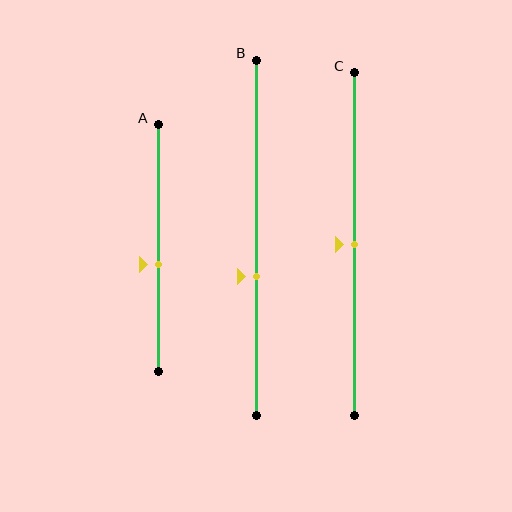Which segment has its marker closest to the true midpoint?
Segment C has its marker closest to the true midpoint.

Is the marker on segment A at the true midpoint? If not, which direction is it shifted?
No, the marker on segment A is shifted downward by about 7% of the segment length.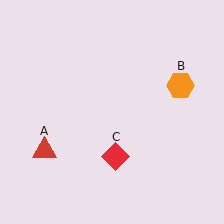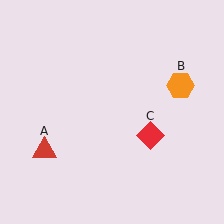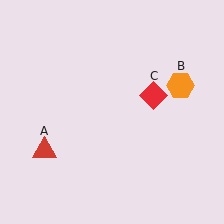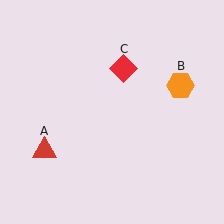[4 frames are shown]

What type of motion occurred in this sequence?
The red diamond (object C) rotated counterclockwise around the center of the scene.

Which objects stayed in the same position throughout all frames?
Red triangle (object A) and orange hexagon (object B) remained stationary.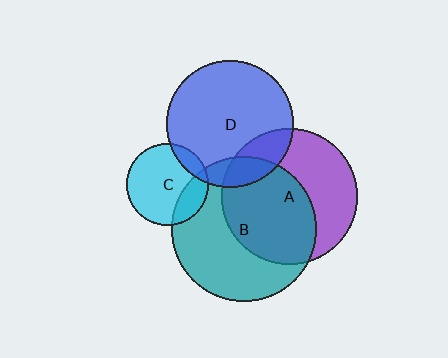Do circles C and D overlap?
Yes.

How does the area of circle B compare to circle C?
Approximately 3.1 times.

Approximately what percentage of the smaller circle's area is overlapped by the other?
Approximately 15%.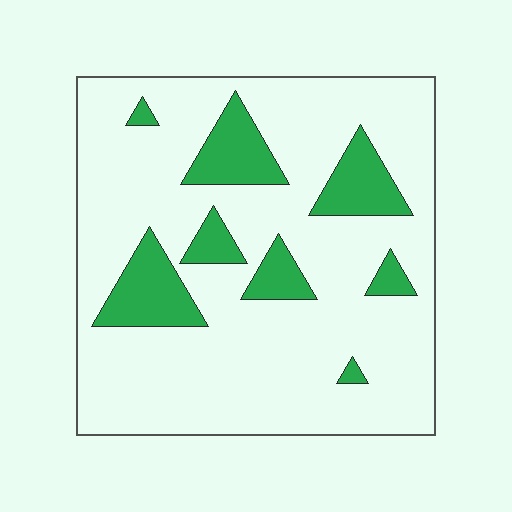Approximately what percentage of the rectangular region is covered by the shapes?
Approximately 20%.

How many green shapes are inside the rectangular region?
8.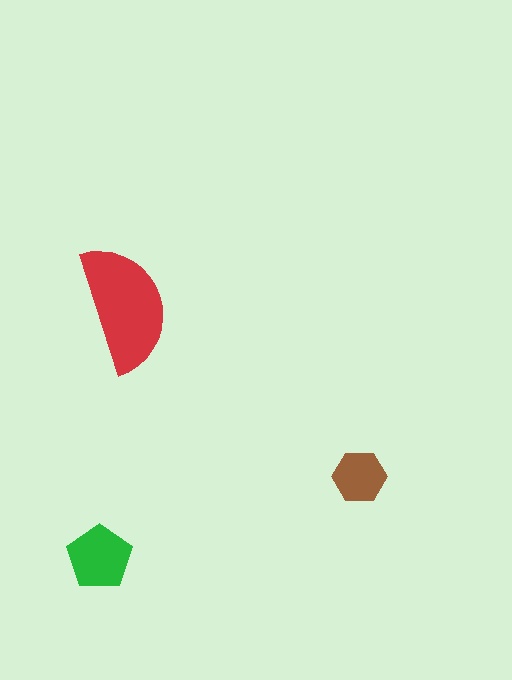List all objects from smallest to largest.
The brown hexagon, the green pentagon, the red semicircle.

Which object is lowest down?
The green pentagon is bottommost.